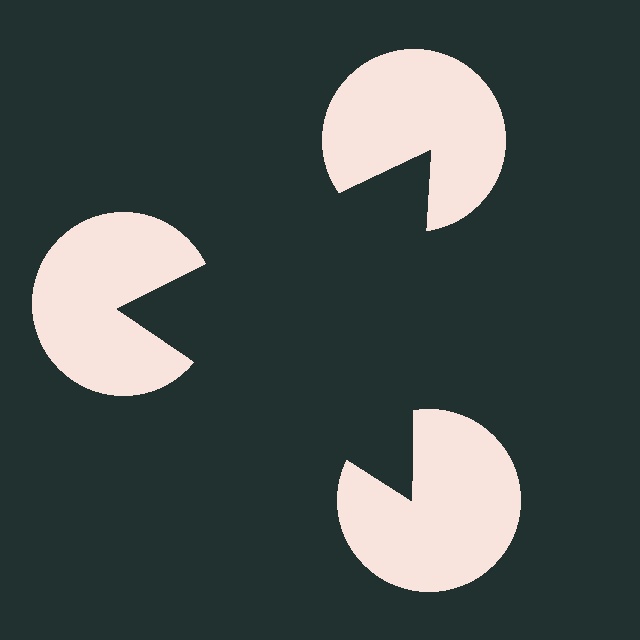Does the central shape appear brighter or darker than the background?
It typically appears slightly darker than the background, even though no actual brightness change is drawn.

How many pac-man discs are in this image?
There are 3 — one at each vertex of the illusory triangle.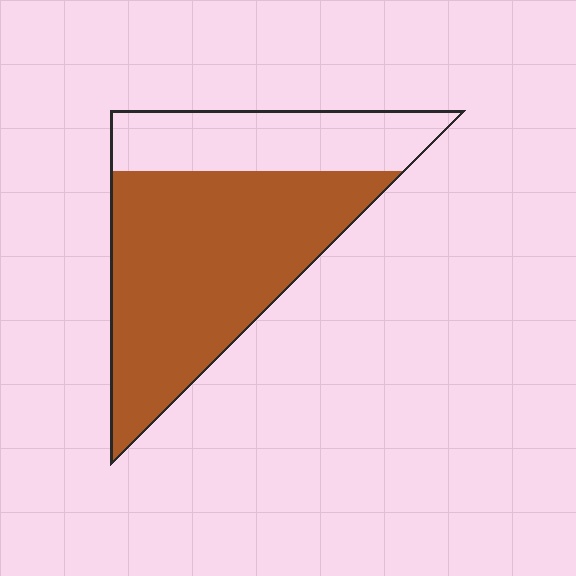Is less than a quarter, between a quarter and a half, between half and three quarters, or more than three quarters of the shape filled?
Between half and three quarters.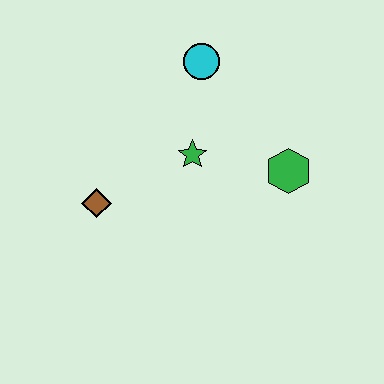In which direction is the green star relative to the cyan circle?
The green star is below the cyan circle.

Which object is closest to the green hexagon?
The green star is closest to the green hexagon.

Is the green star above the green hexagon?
Yes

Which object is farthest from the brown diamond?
The green hexagon is farthest from the brown diamond.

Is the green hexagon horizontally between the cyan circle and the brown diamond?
No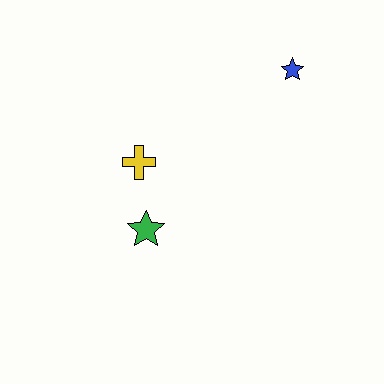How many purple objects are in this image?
There are no purple objects.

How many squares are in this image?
There are no squares.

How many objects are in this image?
There are 3 objects.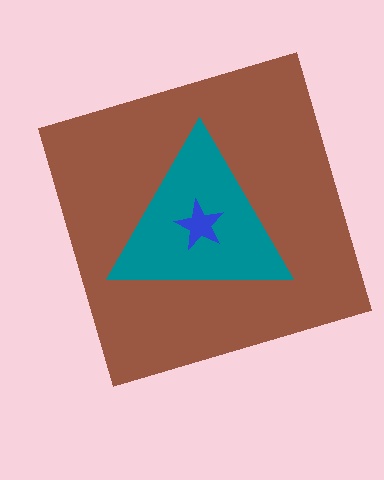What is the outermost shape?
The brown square.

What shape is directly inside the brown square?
The teal triangle.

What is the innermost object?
The blue star.